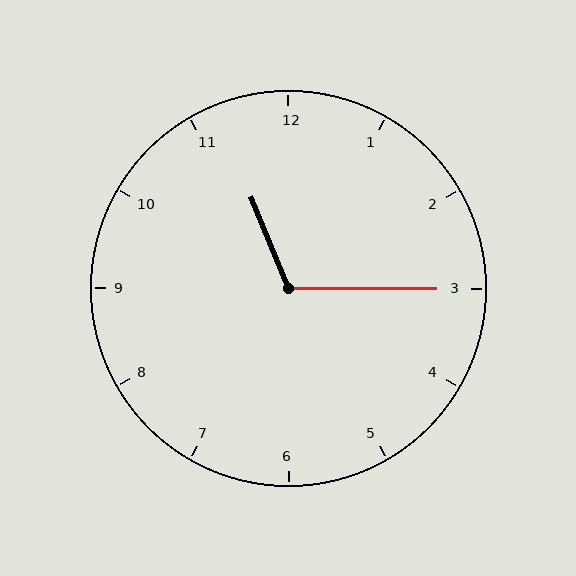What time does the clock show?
11:15.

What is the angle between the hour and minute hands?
Approximately 112 degrees.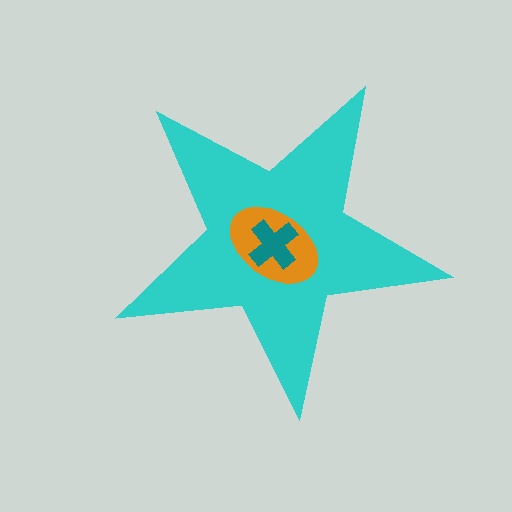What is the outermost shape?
The cyan star.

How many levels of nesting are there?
3.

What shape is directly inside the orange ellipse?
The teal cross.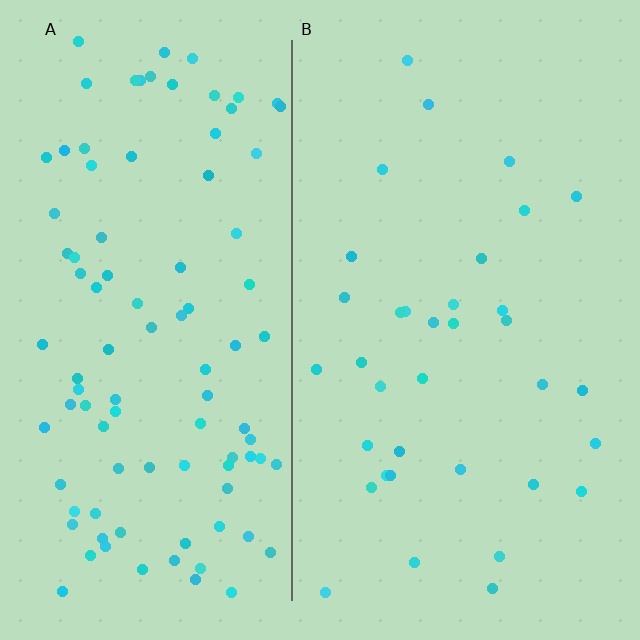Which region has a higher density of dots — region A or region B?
A (the left).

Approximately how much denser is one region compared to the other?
Approximately 2.8× — region A over region B.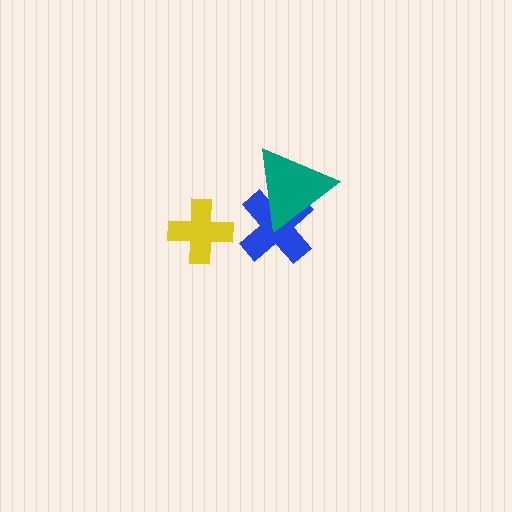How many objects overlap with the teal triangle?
1 object overlaps with the teal triangle.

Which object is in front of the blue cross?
The teal triangle is in front of the blue cross.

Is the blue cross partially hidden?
Yes, it is partially covered by another shape.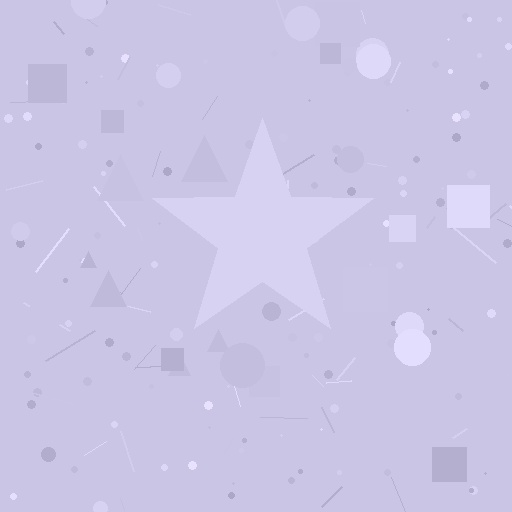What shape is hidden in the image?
A star is hidden in the image.